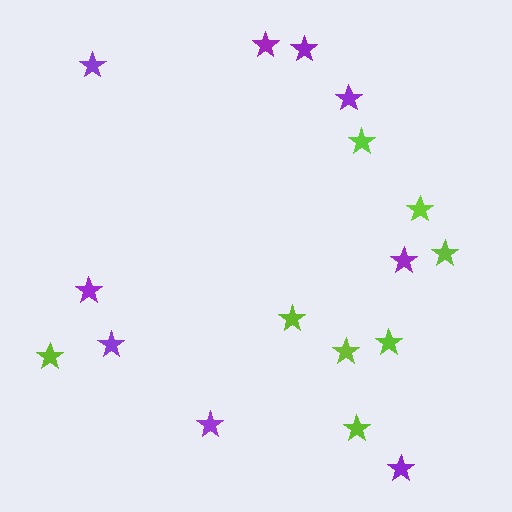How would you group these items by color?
There are 2 groups: one group of purple stars (9) and one group of lime stars (8).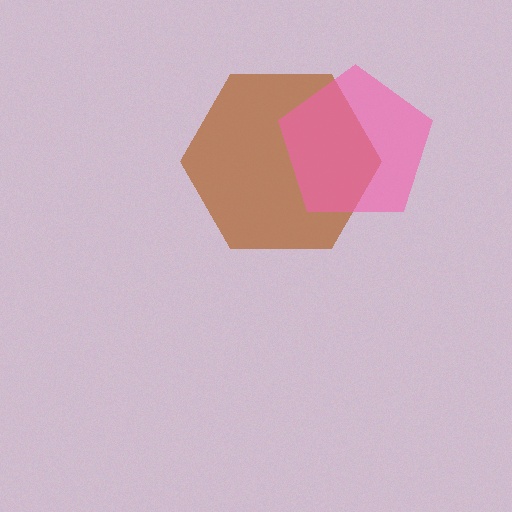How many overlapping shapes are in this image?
There are 2 overlapping shapes in the image.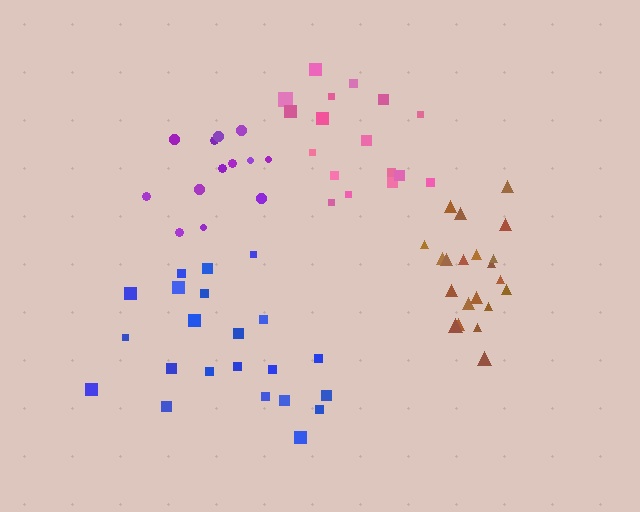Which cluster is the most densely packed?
Brown.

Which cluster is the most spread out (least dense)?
Blue.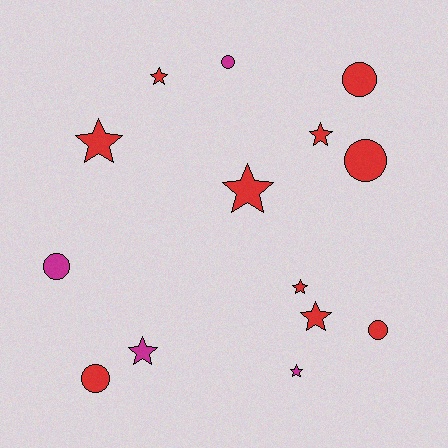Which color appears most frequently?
Red, with 10 objects.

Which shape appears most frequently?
Star, with 8 objects.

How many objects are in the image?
There are 14 objects.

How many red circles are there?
There are 4 red circles.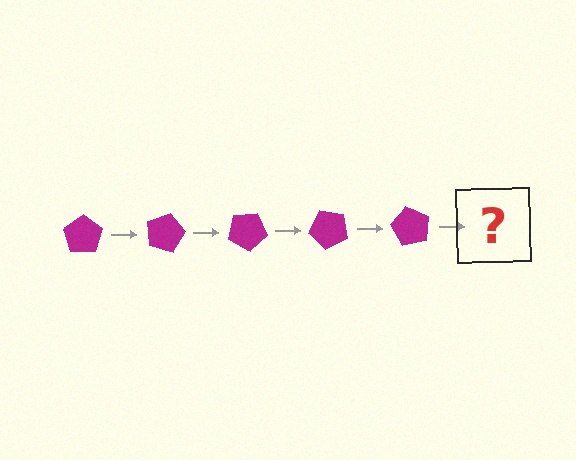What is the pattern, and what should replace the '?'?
The pattern is that the pentagon rotates 15 degrees each step. The '?' should be a magenta pentagon rotated 75 degrees.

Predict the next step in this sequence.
The next step is a magenta pentagon rotated 75 degrees.